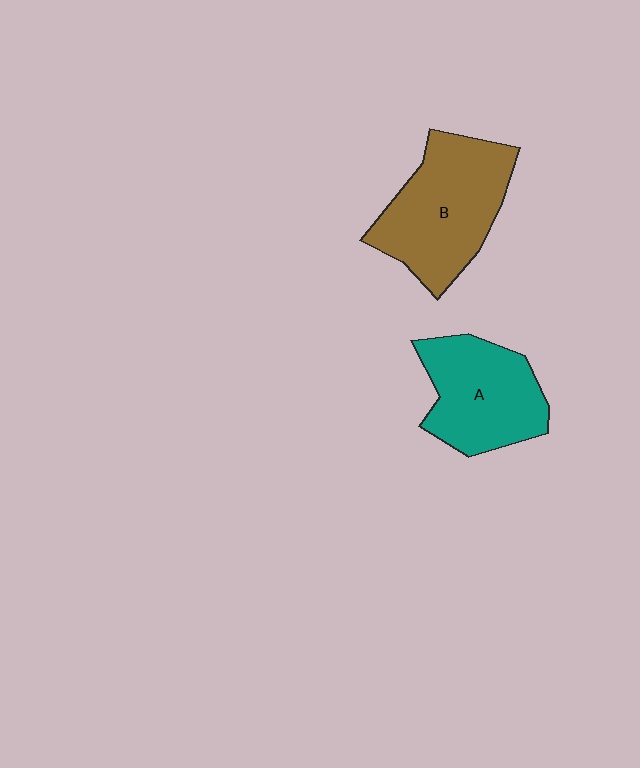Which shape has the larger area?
Shape B (brown).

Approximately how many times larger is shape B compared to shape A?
Approximately 1.2 times.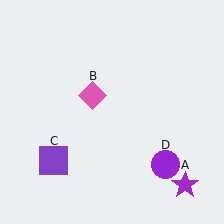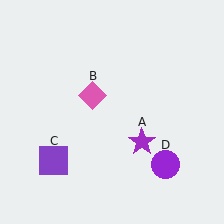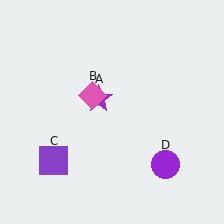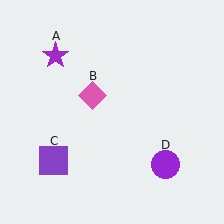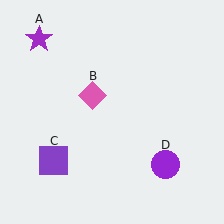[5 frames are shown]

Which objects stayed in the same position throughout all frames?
Pink diamond (object B) and purple square (object C) and purple circle (object D) remained stationary.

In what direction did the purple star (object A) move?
The purple star (object A) moved up and to the left.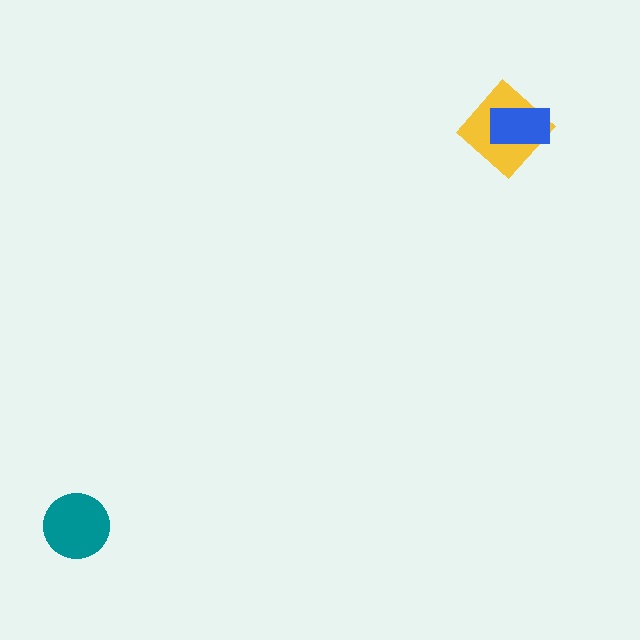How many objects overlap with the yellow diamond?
1 object overlaps with the yellow diamond.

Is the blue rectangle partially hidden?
No, no other shape covers it.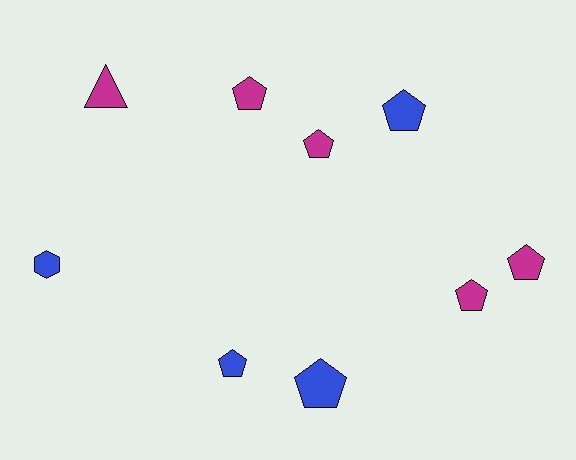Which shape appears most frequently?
Pentagon, with 7 objects.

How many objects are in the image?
There are 9 objects.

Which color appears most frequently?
Magenta, with 5 objects.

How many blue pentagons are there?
There are 3 blue pentagons.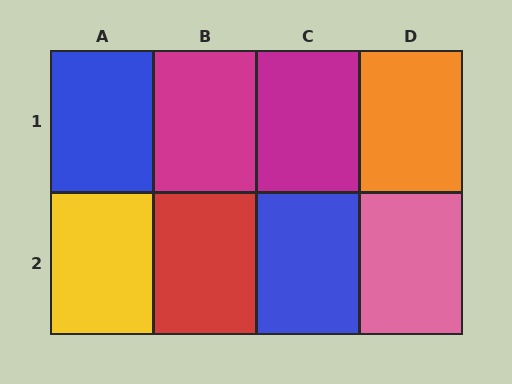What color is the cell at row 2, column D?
Pink.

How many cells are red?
1 cell is red.